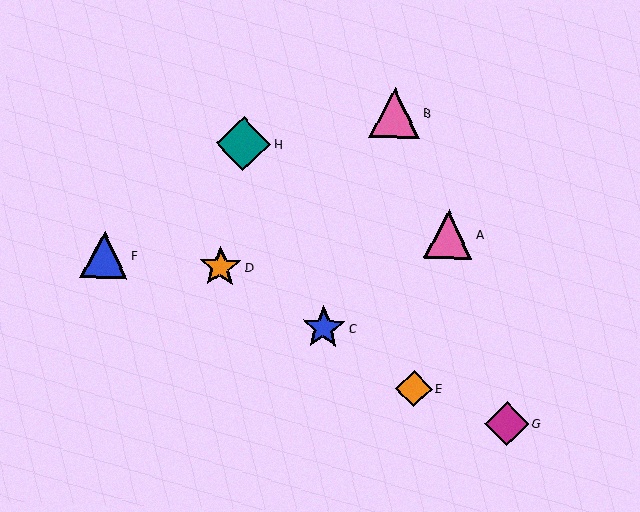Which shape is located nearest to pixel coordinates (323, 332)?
The blue star (labeled C) at (324, 328) is nearest to that location.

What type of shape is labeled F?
Shape F is a blue triangle.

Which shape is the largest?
The teal diamond (labeled H) is the largest.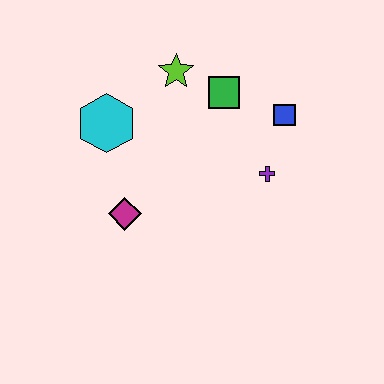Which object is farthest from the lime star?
The magenta diamond is farthest from the lime star.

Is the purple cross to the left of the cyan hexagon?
No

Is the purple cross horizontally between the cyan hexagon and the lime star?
No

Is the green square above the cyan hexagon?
Yes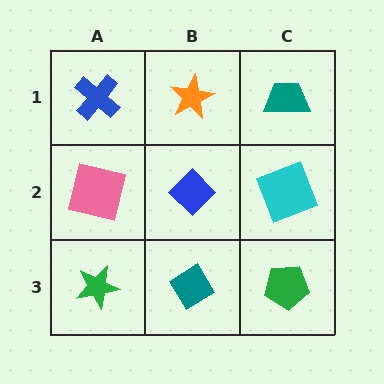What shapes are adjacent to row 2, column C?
A teal trapezoid (row 1, column C), a green pentagon (row 3, column C), a blue diamond (row 2, column B).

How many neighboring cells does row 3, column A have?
2.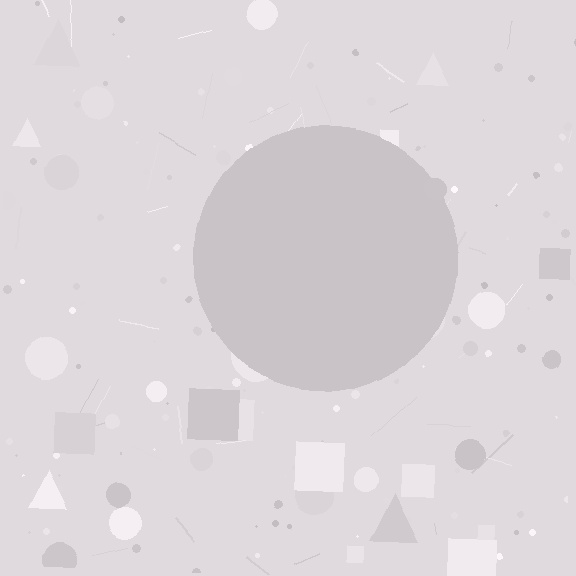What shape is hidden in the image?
A circle is hidden in the image.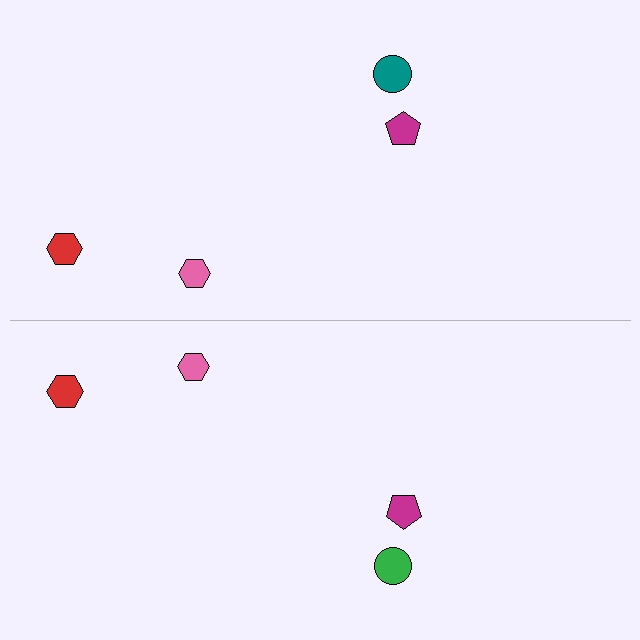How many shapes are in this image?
There are 8 shapes in this image.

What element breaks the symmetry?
The green circle on the bottom side breaks the symmetry — its mirror counterpart is teal.